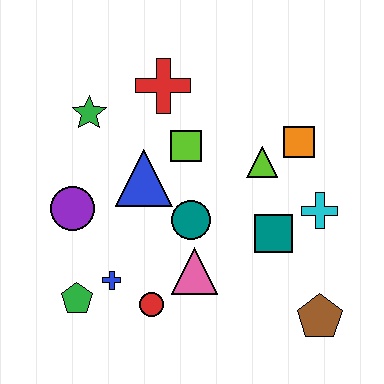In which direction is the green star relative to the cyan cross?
The green star is to the left of the cyan cross.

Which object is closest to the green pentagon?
The blue cross is closest to the green pentagon.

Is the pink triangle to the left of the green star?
No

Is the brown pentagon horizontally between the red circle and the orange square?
No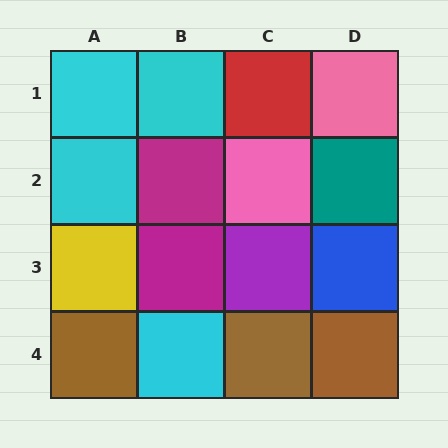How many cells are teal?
1 cell is teal.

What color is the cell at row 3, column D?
Blue.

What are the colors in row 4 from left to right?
Brown, cyan, brown, brown.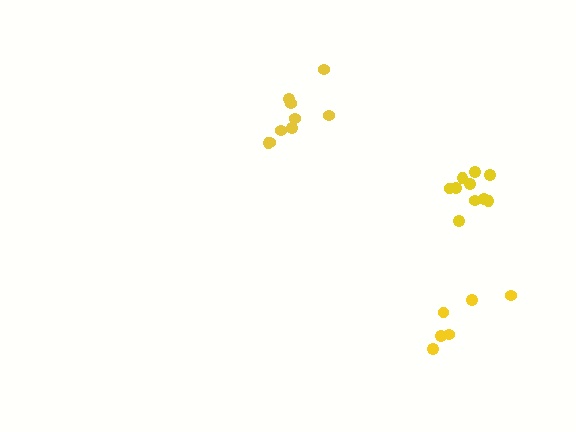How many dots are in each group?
Group 1: 9 dots, Group 2: 6 dots, Group 3: 10 dots (25 total).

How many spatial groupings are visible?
There are 3 spatial groupings.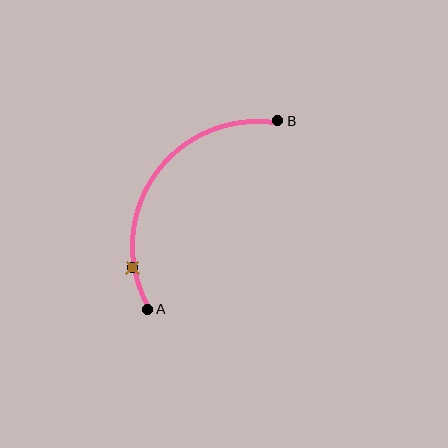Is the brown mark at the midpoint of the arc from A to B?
No. The brown mark lies on the arc but is closer to endpoint A. The arc midpoint would be at the point on the curve equidistant along the arc from both A and B.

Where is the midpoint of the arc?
The arc midpoint is the point on the curve farthest from the straight line joining A and B. It sits above and to the left of that line.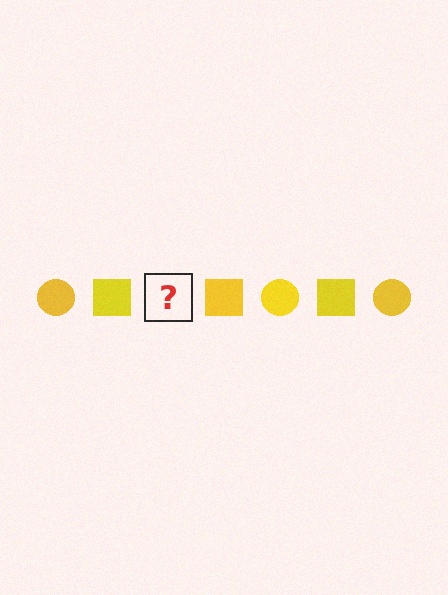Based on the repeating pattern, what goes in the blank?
The blank should be a yellow circle.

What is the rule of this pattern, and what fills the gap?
The rule is that the pattern cycles through circle, square shapes in yellow. The gap should be filled with a yellow circle.